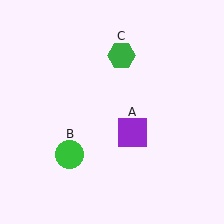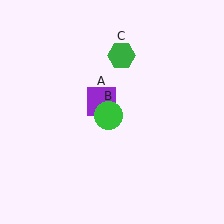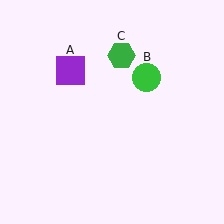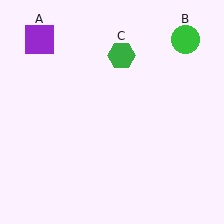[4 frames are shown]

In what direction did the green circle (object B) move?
The green circle (object B) moved up and to the right.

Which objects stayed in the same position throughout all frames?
Green hexagon (object C) remained stationary.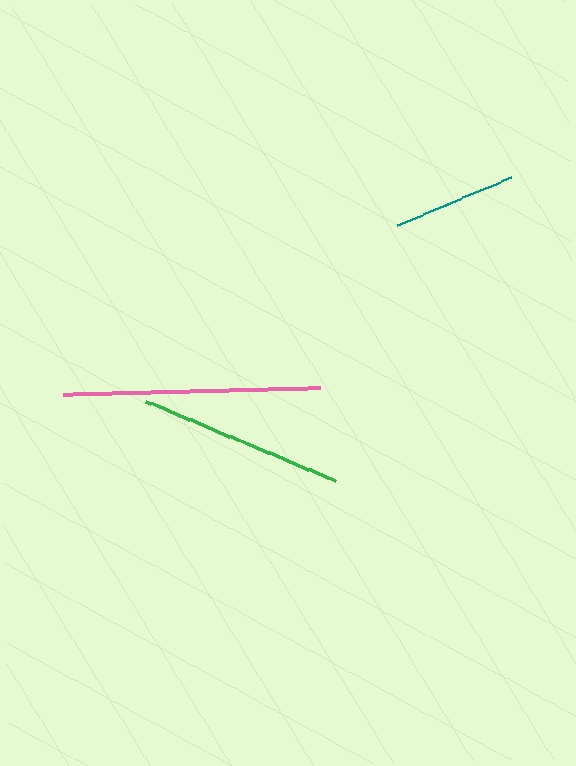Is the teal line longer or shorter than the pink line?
The pink line is longer than the teal line.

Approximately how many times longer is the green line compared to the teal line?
The green line is approximately 1.7 times the length of the teal line.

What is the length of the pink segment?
The pink segment is approximately 257 pixels long.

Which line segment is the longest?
The pink line is the longest at approximately 257 pixels.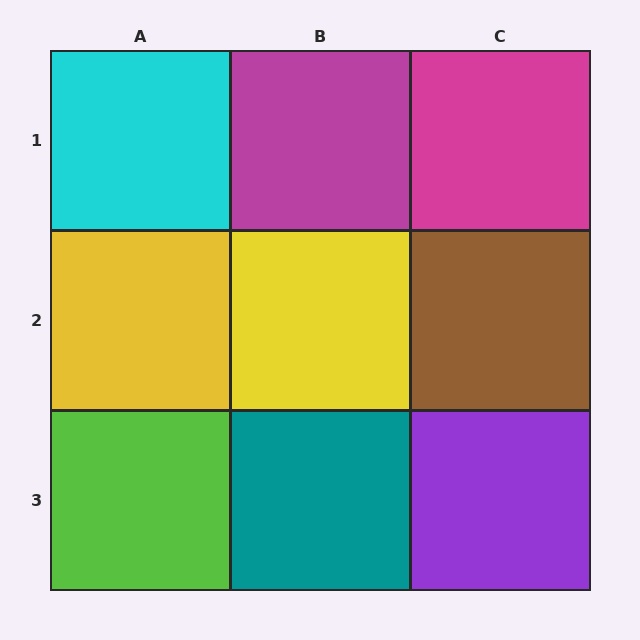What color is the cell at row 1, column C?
Magenta.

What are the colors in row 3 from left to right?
Lime, teal, purple.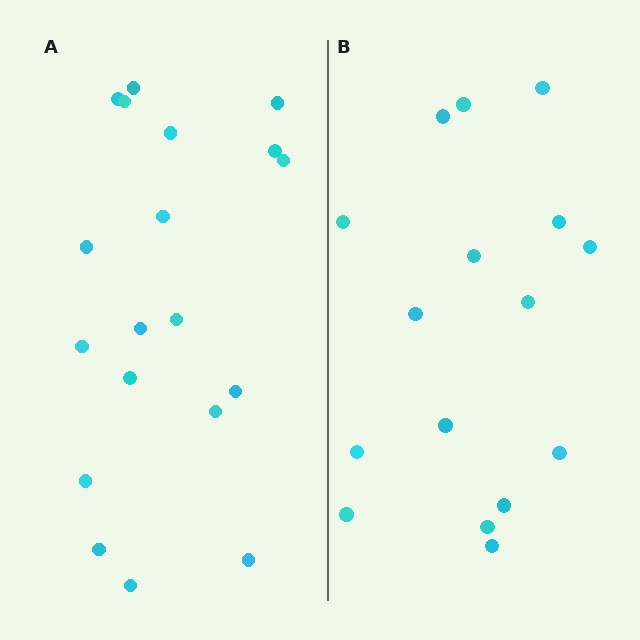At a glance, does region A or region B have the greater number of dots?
Region A (the left region) has more dots.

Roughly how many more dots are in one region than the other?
Region A has just a few more — roughly 2 or 3 more dots than region B.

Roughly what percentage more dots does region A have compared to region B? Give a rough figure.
About 20% more.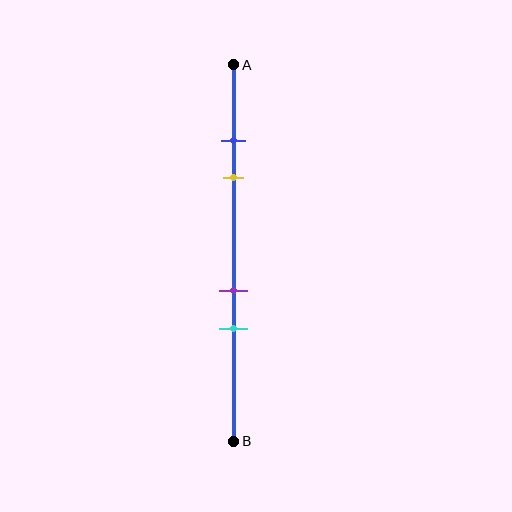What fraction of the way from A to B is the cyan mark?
The cyan mark is approximately 70% (0.7) of the way from A to B.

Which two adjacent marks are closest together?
The blue and yellow marks are the closest adjacent pair.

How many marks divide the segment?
There are 4 marks dividing the segment.